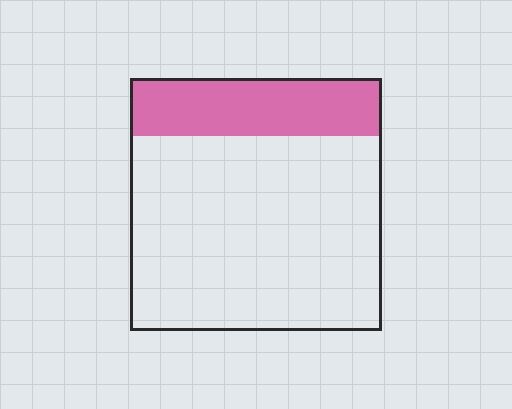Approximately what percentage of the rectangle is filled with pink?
Approximately 25%.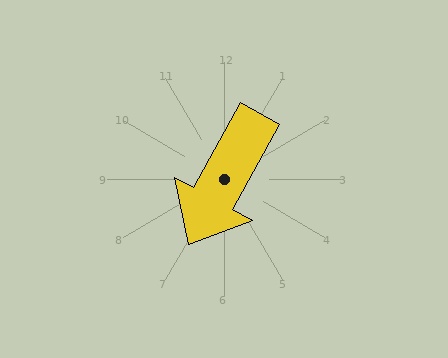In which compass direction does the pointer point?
Southwest.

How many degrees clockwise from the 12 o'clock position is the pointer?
Approximately 209 degrees.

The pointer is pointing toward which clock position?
Roughly 7 o'clock.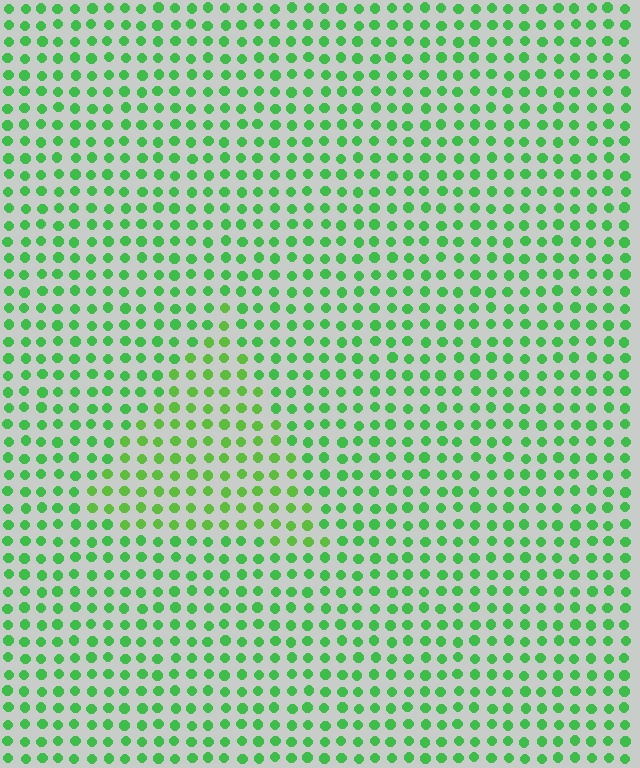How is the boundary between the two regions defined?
The boundary is defined purely by a slight shift in hue (about 21 degrees). Spacing, size, and orientation are identical on both sides.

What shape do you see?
I see a triangle.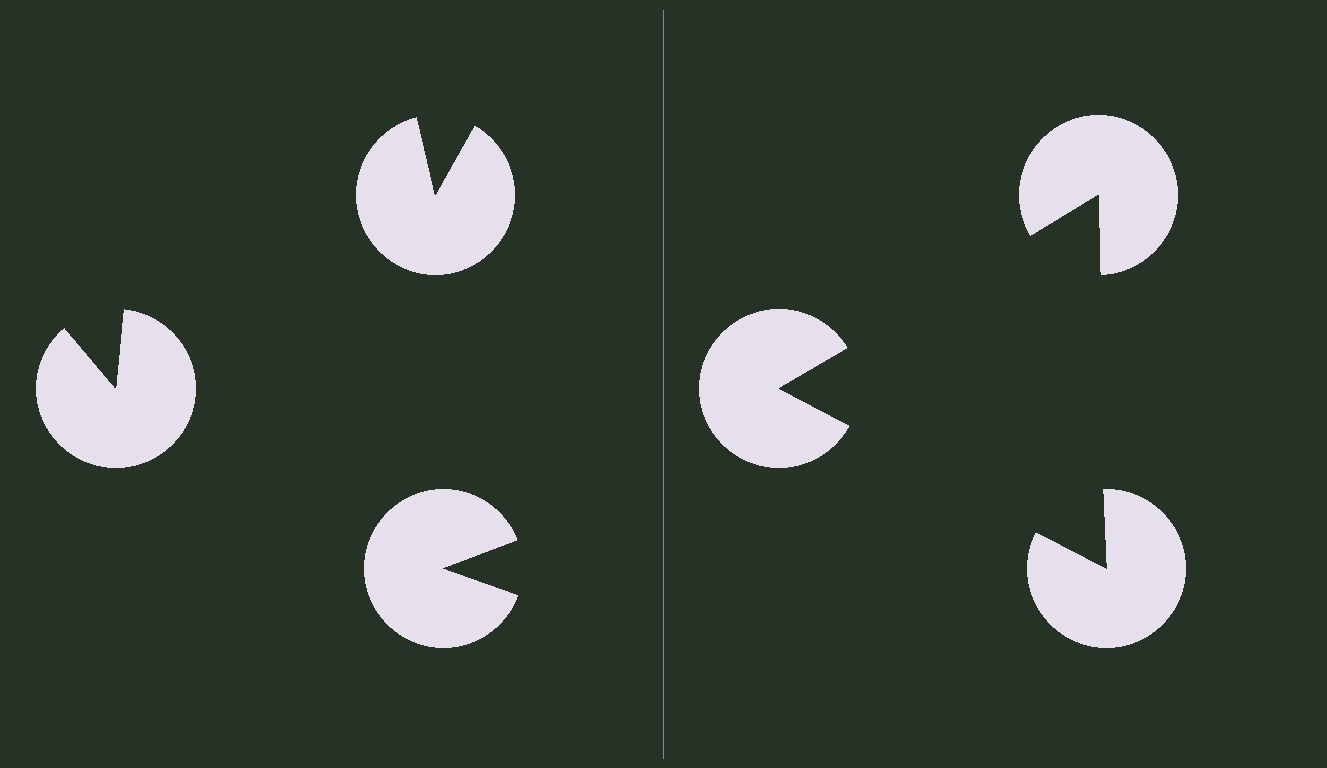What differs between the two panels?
The pac-man discs are positioned identically on both sides; only the wedge orientations differ. On the right they align to a triangle; on the left they are misaligned.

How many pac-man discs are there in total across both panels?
6 — 3 on each side.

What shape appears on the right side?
An illusory triangle.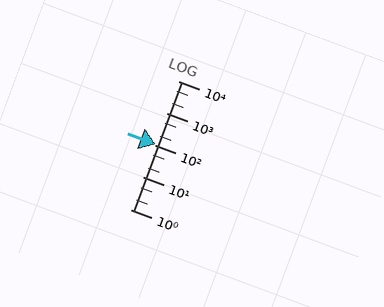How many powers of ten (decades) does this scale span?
The scale spans 4 decades, from 1 to 10000.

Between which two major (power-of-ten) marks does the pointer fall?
The pointer is between 100 and 1000.